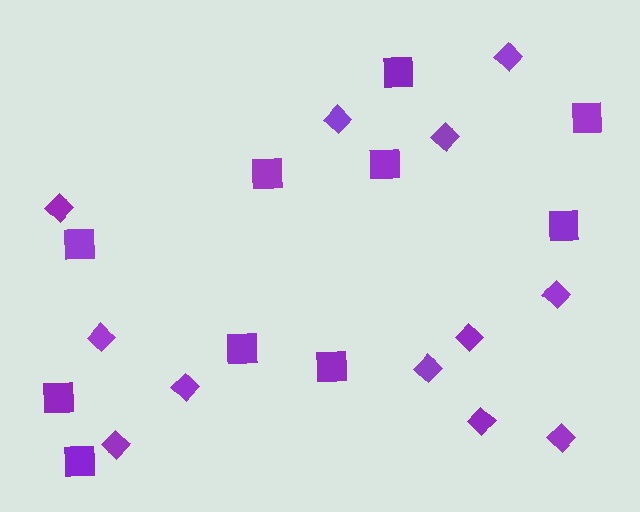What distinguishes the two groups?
There are 2 groups: one group of squares (10) and one group of diamonds (12).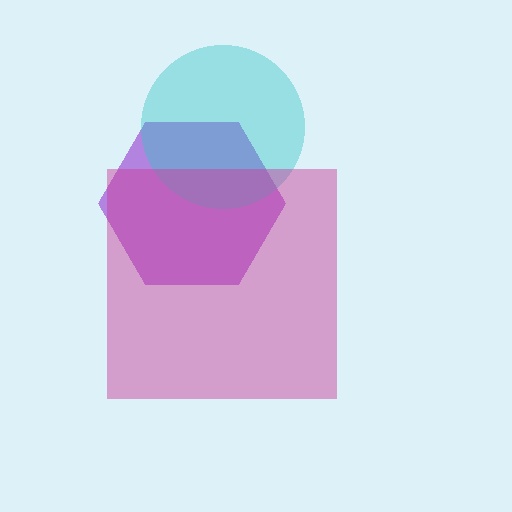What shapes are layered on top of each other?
The layered shapes are: a purple hexagon, a cyan circle, a magenta square.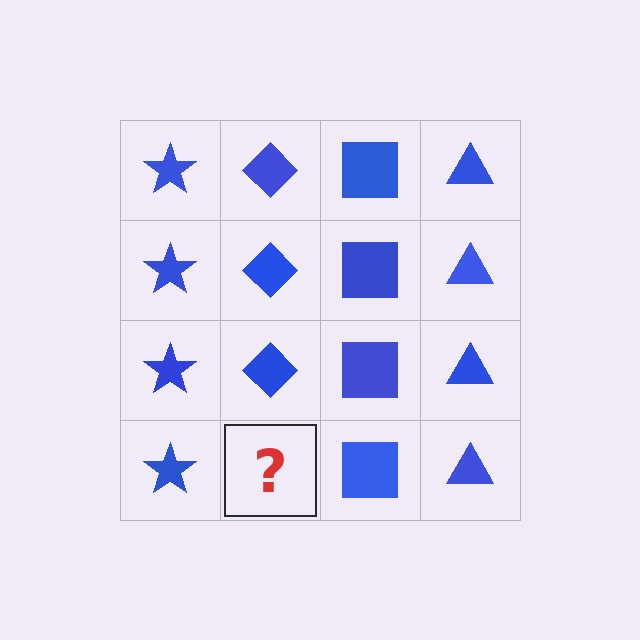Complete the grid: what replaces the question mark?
The question mark should be replaced with a blue diamond.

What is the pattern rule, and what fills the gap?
The rule is that each column has a consistent shape. The gap should be filled with a blue diamond.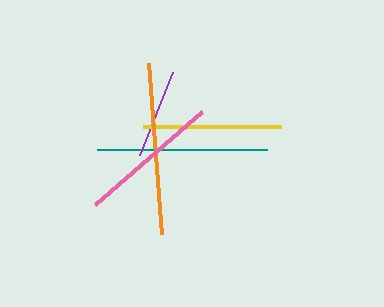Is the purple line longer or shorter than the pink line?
The pink line is longer than the purple line.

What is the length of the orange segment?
The orange segment is approximately 171 pixels long.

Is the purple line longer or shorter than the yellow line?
The yellow line is longer than the purple line.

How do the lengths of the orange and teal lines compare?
The orange and teal lines are approximately the same length.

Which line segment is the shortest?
The purple line is the shortest at approximately 90 pixels.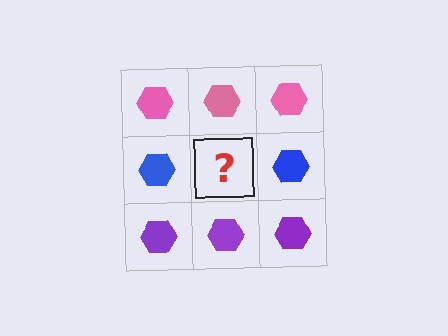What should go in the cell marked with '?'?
The missing cell should contain a blue hexagon.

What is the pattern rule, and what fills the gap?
The rule is that each row has a consistent color. The gap should be filled with a blue hexagon.